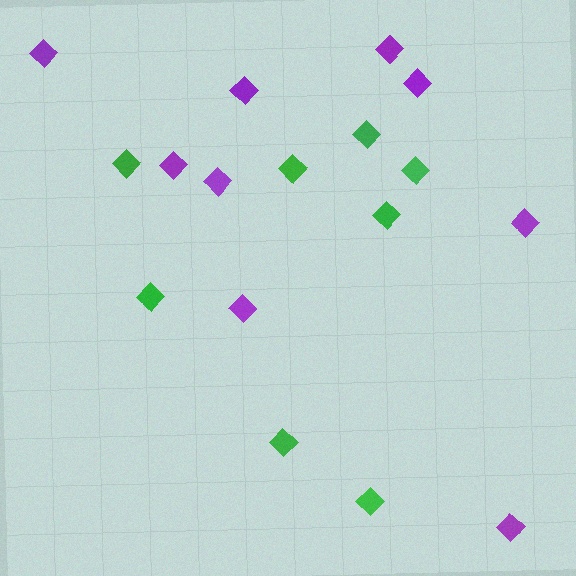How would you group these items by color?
There are 2 groups: one group of purple diamonds (9) and one group of green diamonds (8).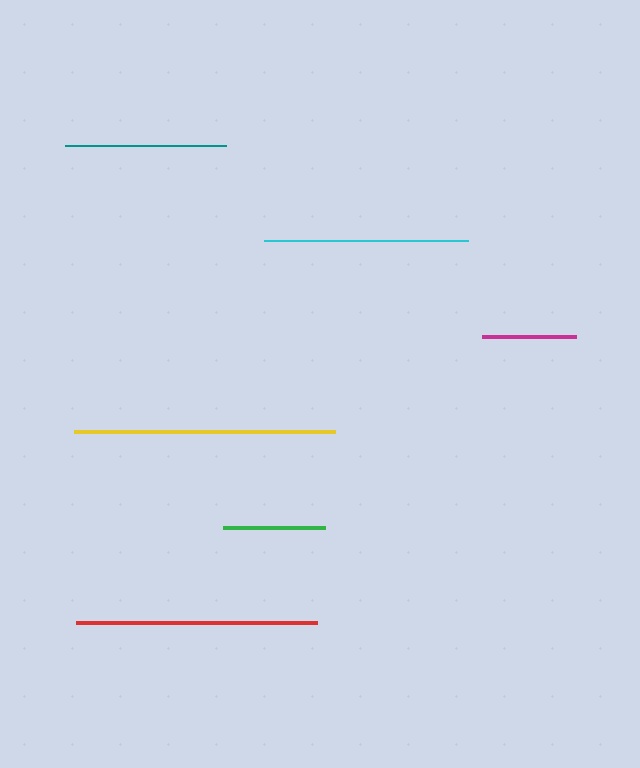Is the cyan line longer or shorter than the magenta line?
The cyan line is longer than the magenta line.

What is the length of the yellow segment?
The yellow segment is approximately 261 pixels long.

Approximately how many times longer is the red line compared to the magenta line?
The red line is approximately 2.6 times the length of the magenta line.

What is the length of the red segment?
The red segment is approximately 241 pixels long.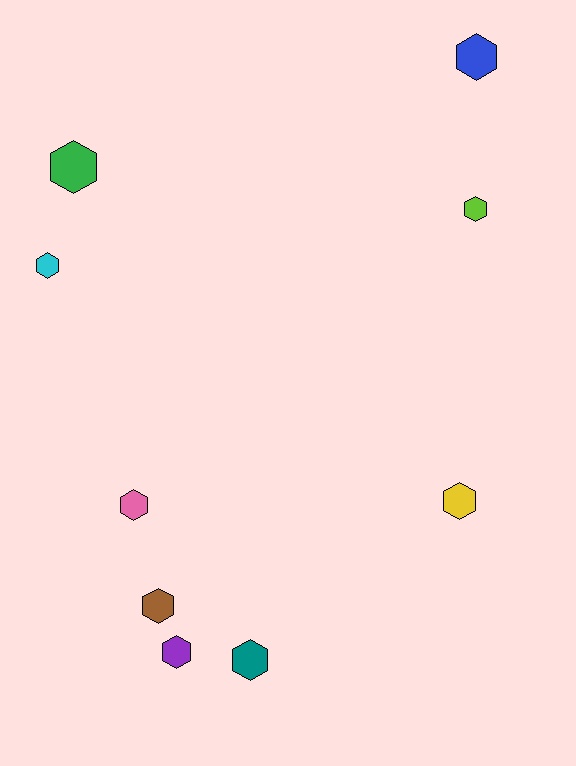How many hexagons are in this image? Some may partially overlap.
There are 9 hexagons.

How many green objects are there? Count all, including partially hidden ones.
There is 1 green object.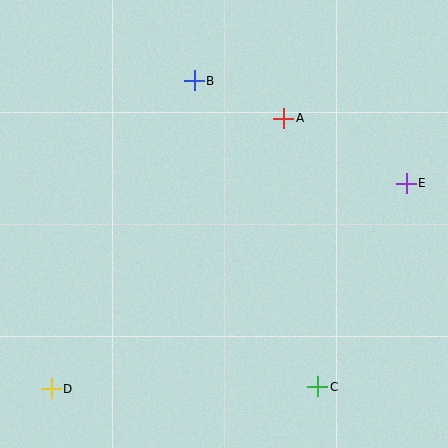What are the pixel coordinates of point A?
Point A is at (284, 118).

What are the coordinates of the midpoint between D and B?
The midpoint between D and B is at (123, 235).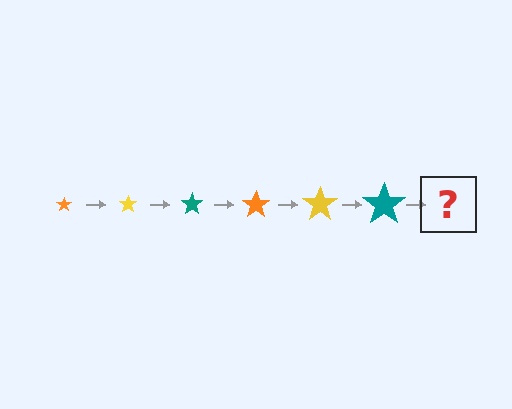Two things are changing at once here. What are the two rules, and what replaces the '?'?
The two rules are that the star grows larger each step and the color cycles through orange, yellow, and teal. The '?' should be an orange star, larger than the previous one.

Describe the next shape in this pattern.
It should be an orange star, larger than the previous one.